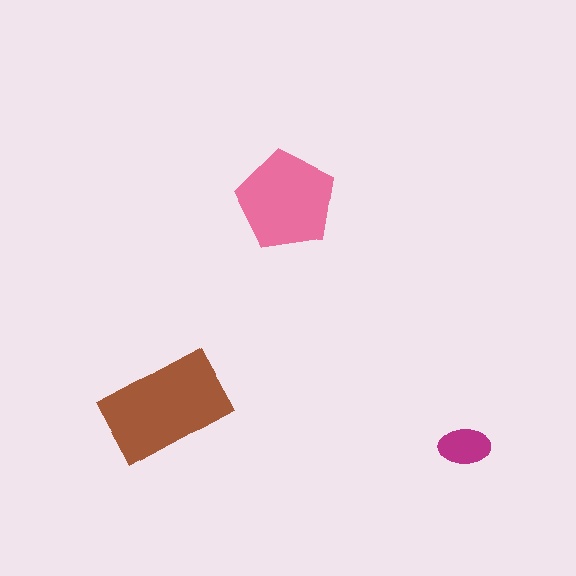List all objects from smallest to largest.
The magenta ellipse, the pink pentagon, the brown rectangle.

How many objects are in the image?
There are 3 objects in the image.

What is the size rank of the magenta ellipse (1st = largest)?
3rd.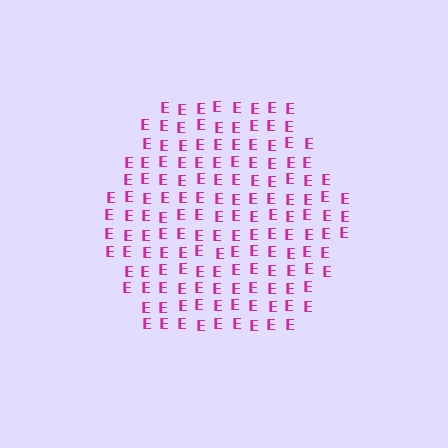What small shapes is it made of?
It is made of small letter E's.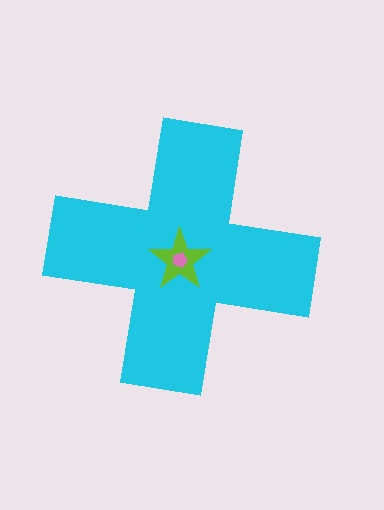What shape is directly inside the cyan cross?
The lime star.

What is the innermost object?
The pink pentagon.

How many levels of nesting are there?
3.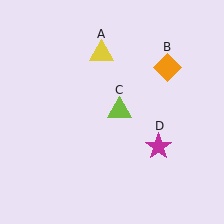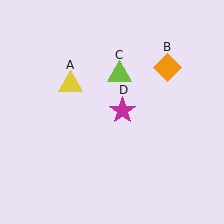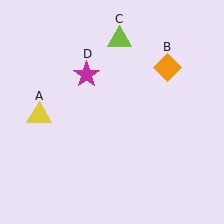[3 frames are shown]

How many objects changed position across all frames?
3 objects changed position: yellow triangle (object A), lime triangle (object C), magenta star (object D).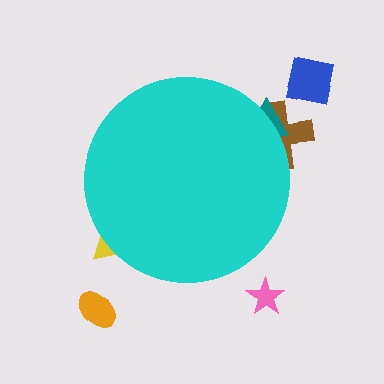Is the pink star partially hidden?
No, the pink star is fully visible.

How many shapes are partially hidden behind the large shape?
3 shapes are partially hidden.